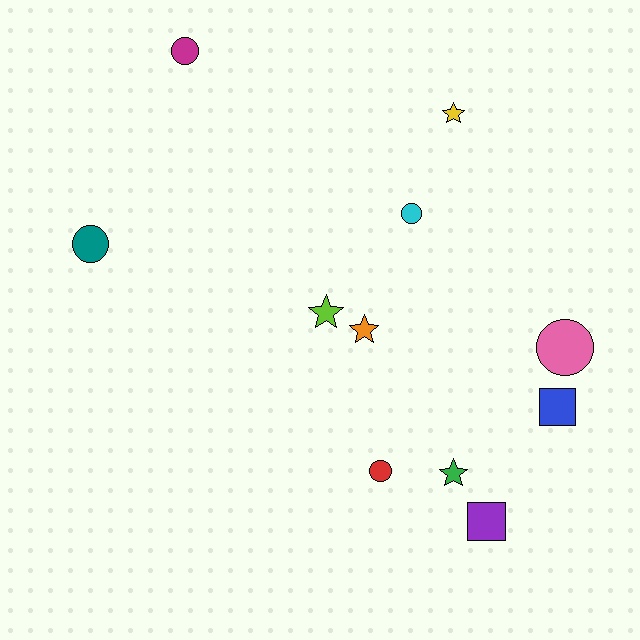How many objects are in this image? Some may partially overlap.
There are 11 objects.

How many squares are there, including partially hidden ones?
There are 2 squares.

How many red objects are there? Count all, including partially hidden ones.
There is 1 red object.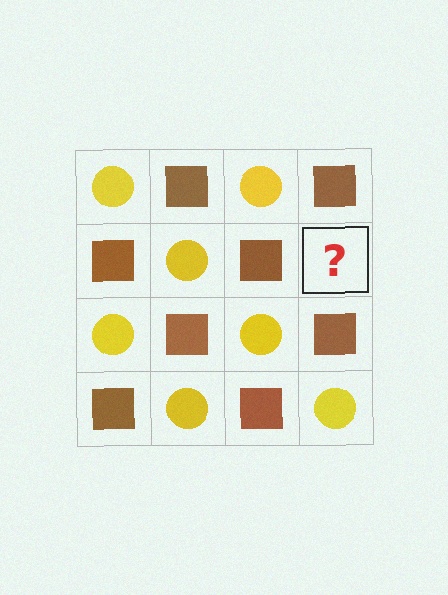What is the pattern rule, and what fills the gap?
The rule is that it alternates yellow circle and brown square in a checkerboard pattern. The gap should be filled with a yellow circle.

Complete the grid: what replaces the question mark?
The question mark should be replaced with a yellow circle.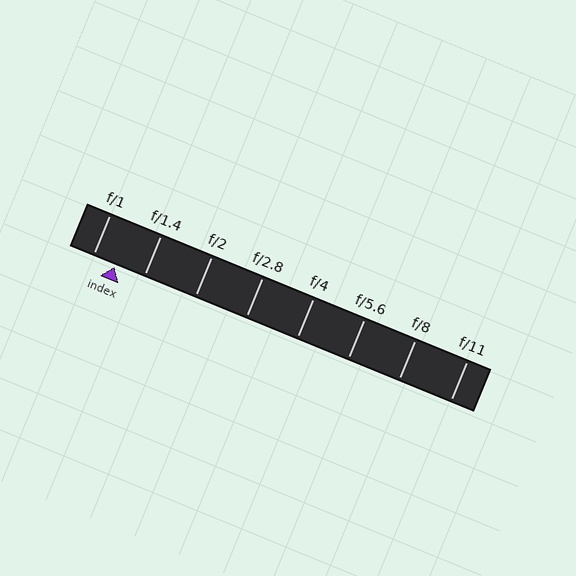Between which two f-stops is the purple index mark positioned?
The index mark is between f/1 and f/1.4.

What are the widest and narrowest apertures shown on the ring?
The widest aperture shown is f/1 and the narrowest is f/11.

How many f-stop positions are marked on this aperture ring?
There are 8 f-stop positions marked.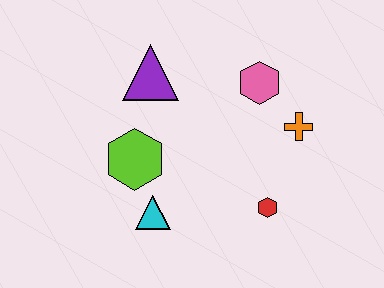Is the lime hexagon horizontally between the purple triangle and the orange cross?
No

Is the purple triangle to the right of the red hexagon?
No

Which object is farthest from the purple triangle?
The red hexagon is farthest from the purple triangle.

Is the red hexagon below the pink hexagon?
Yes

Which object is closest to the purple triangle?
The lime hexagon is closest to the purple triangle.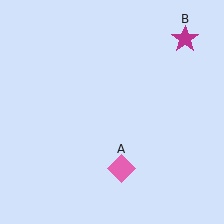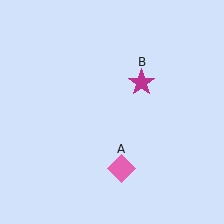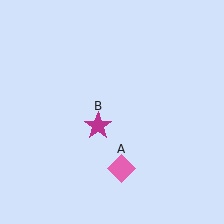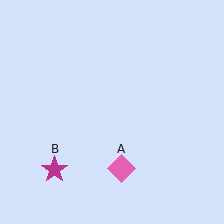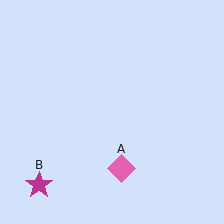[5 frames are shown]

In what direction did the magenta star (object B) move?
The magenta star (object B) moved down and to the left.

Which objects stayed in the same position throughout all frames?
Pink diamond (object A) remained stationary.